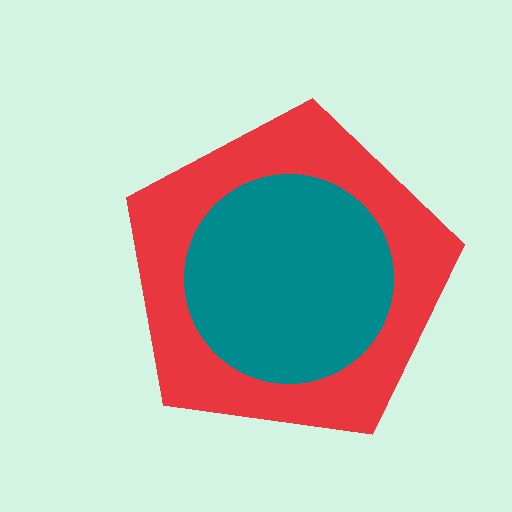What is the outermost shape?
The red pentagon.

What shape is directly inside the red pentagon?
The teal circle.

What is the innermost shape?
The teal circle.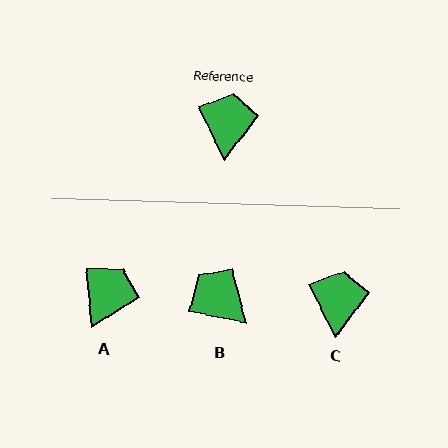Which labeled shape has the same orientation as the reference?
C.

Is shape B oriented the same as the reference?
No, it is off by about 53 degrees.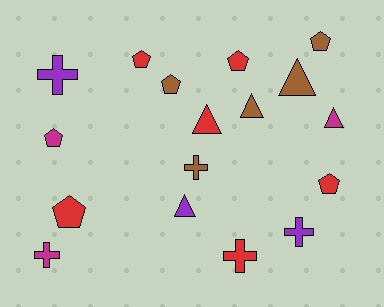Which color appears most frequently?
Red, with 6 objects.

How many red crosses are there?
There is 1 red cross.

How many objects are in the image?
There are 17 objects.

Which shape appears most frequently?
Pentagon, with 7 objects.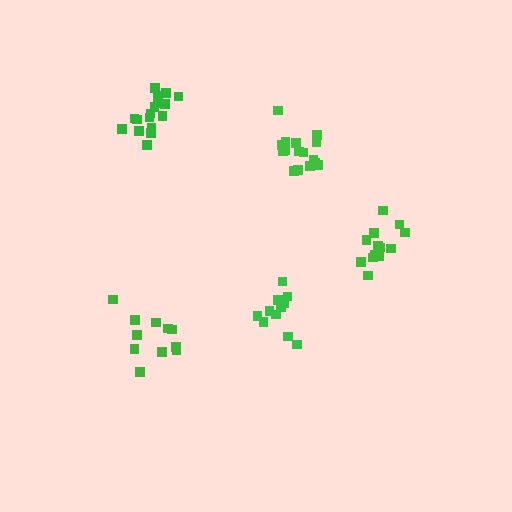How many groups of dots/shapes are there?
There are 5 groups.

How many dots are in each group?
Group 1: 11 dots, Group 2: 16 dots, Group 3: 13 dots, Group 4: 17 dots, Group 5: 11 dots (68 total).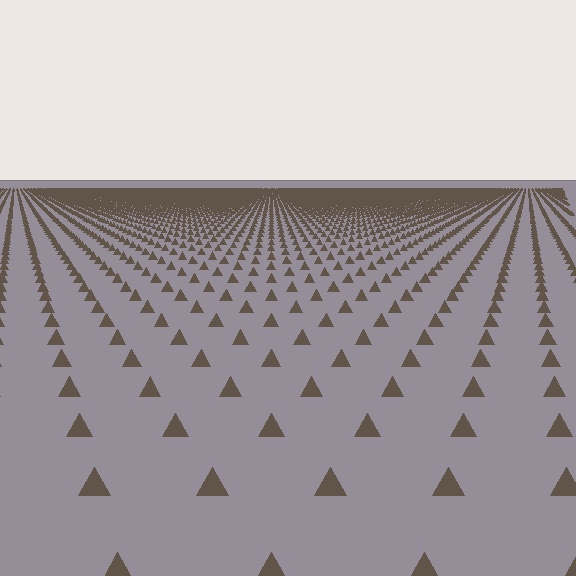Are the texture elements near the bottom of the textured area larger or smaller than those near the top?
Larger. Near the bottom, elements are closer to the viewer and appear at a bigger on-screen size.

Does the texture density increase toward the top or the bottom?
Density increases toward the top.